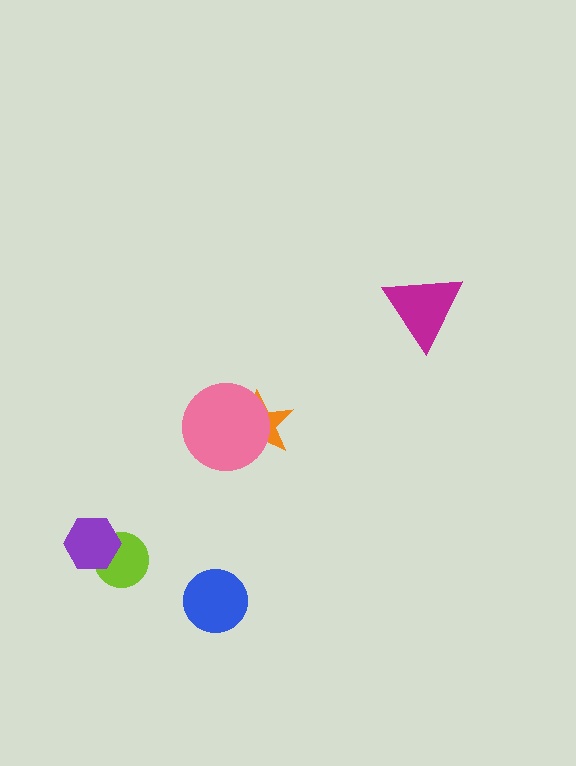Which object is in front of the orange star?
The pink circle is in front of the orange star.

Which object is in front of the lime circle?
The purple hexagon is in front of the lime circle.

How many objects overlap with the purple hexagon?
1 object overlaps with the purple hexagon.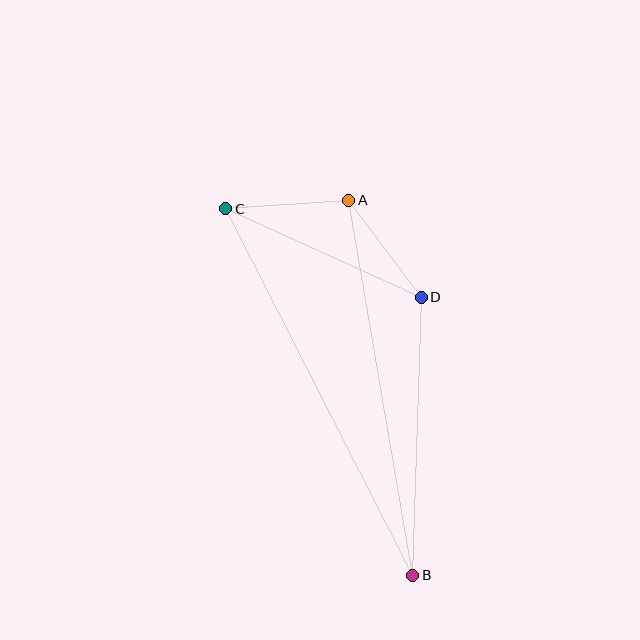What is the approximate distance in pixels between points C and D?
The distance between C and D is approximately 214 pixels.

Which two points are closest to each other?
Points A and D are closest to each other.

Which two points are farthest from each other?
Points B and C are farthest from each other.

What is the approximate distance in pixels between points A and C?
The distance between A and C is approximately 123 pixels.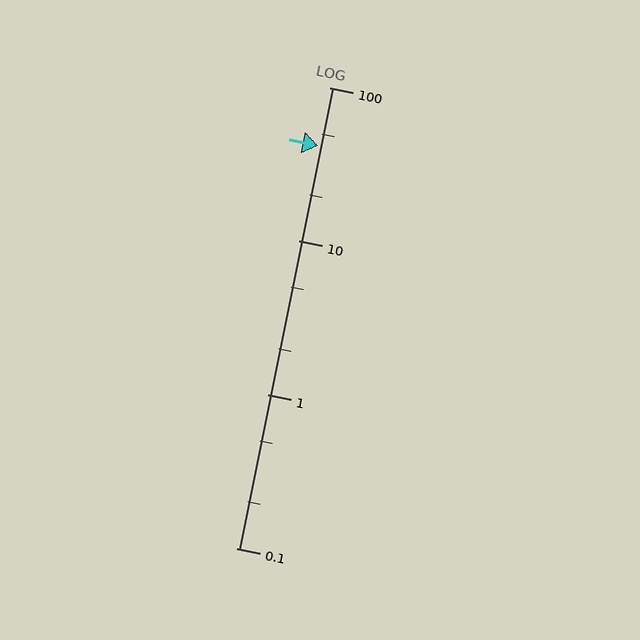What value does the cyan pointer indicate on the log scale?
The pointer indicates approximately 42.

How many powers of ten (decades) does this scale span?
The scale spans 3 decades, from 0.1 to 100.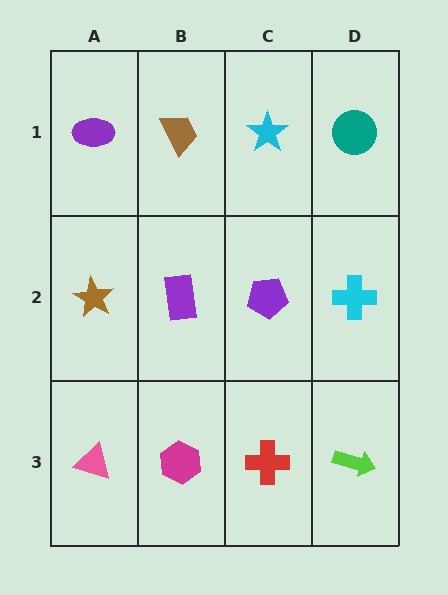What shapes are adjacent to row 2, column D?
A teal circle (row 1, column D), a lime arrow (row 3, column D), a purple pentagon (row 2, column C).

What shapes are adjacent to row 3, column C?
A purple pentagon (row 2, column C), a magenta hexagon (row 3, column B), a lime arrow (row 3, column D).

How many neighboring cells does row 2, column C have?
4.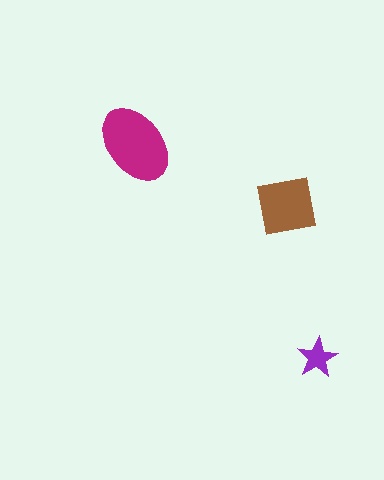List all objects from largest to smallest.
The magenta ellipse, the brown square, the purple star.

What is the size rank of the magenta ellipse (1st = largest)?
1st.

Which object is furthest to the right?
The purple star is rightmost.